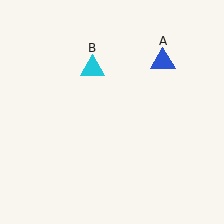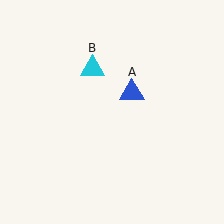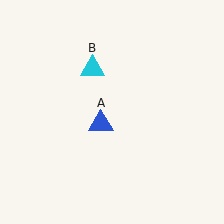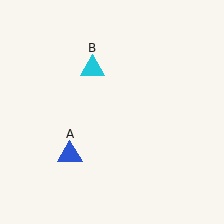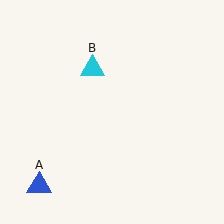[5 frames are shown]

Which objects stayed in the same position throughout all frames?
Cyan triangle (object B) remained stationary.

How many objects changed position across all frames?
1 object changed position: blue triangle (object A).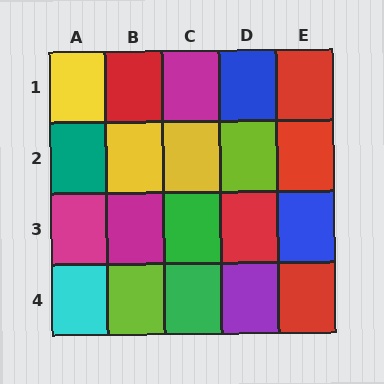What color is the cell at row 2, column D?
Lime.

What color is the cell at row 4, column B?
Lime.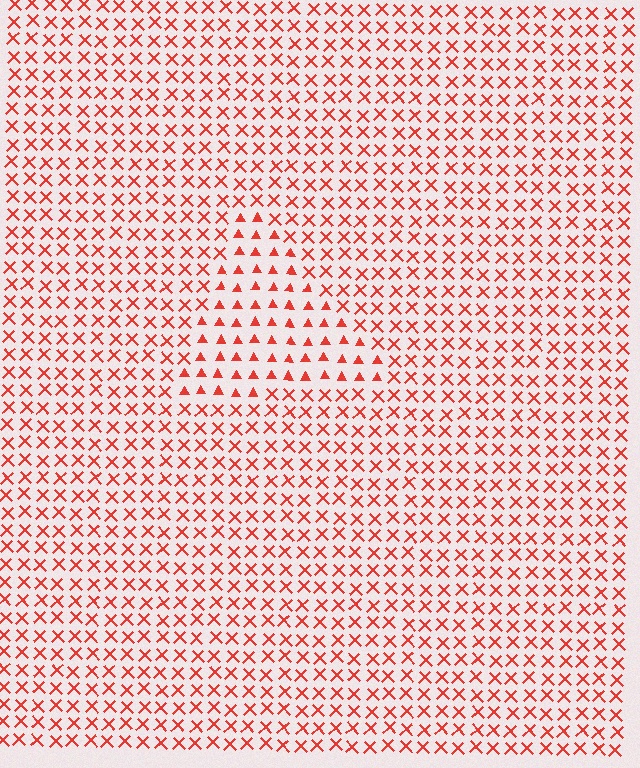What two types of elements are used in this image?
The image uses triangles inside the triangle region and X marks outside it.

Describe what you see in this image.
The image is filled with small red elements arranged in a uniform grid. A triangle-shaped region contains triangles, while the surrounding area contains X marks. The boundary is defined purely by the change in element shape.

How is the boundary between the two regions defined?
The boundary is defined by a change in element shape: triangles inside vs. X marks outside. All elements share the same color and spacing.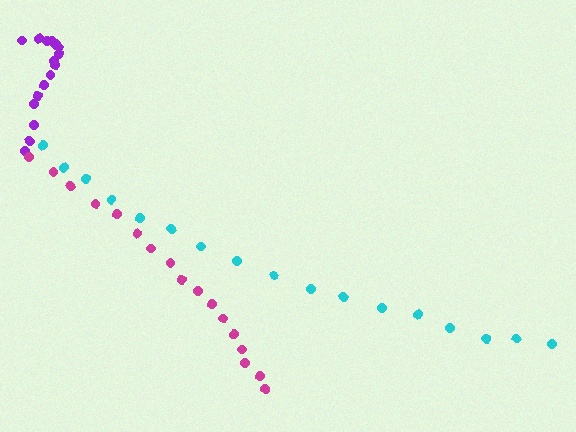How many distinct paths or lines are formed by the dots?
There are 3 distinct paths.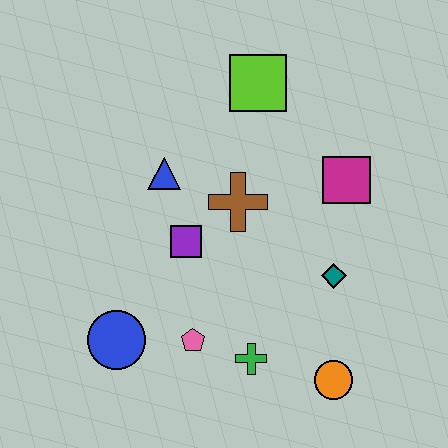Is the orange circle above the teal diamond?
No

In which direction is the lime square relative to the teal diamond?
The lime square is above the teal diamond.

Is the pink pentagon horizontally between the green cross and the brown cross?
No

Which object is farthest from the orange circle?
The lime square is farthest from the orange circle.